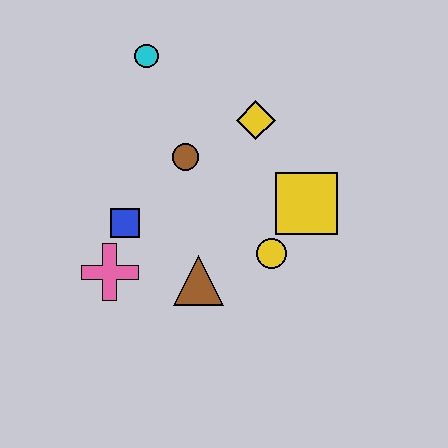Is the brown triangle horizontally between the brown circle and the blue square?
No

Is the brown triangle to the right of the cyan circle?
Yes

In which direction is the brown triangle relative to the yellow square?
The brown triangle is to the left of the yellow square.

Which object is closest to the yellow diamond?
The brown circle is closest to the yellow diamond.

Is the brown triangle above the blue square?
No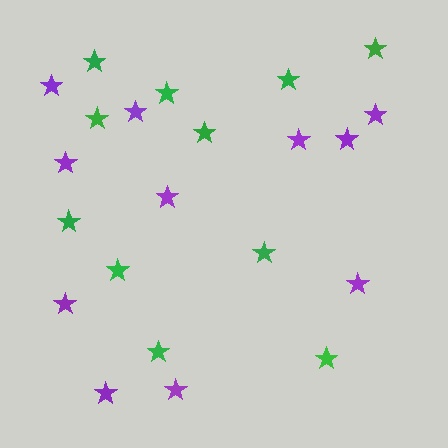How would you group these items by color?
There are 2 groups: one group of green stars (11) and one group of purple stars (11).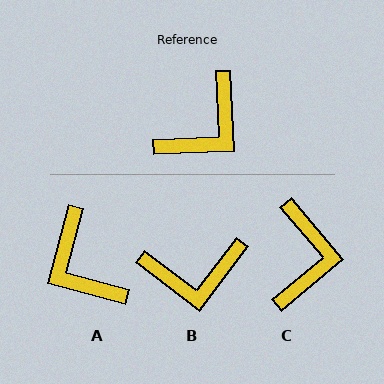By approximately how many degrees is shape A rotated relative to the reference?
Approximately 108 degrees clockwise.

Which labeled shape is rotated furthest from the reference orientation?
A, about 108 degrees away.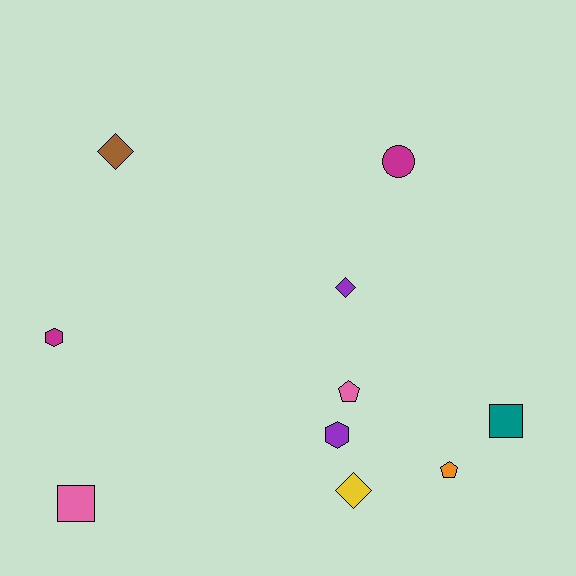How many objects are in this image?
There are 10 objects.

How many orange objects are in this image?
There is 1 orange object.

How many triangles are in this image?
There are no triangles.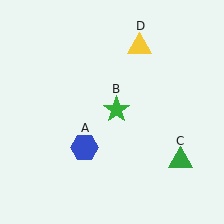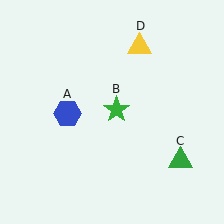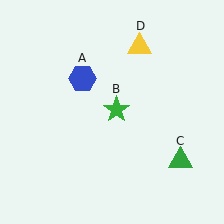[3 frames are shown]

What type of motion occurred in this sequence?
The blue hexagon (object A) rotated clockwise around the center of the scene.